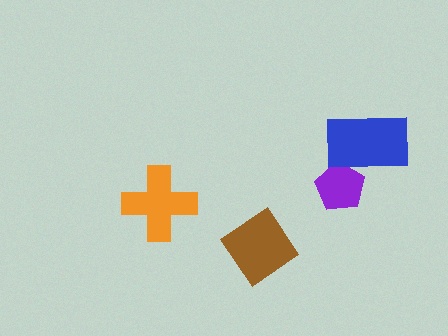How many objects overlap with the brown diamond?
0 objects overlap with the brown diamond.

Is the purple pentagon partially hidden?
Yes, it is partially covered by another shape.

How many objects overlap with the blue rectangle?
1 object overlaps with the blue rectangle.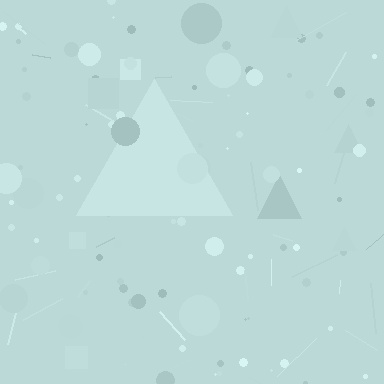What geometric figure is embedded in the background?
A triangle is embedded in the background.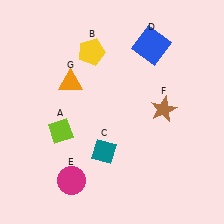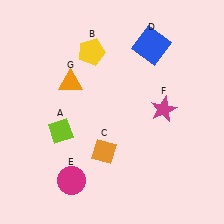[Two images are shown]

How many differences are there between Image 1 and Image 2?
There are 2 differences between the two images.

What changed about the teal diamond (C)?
In Image 1, C is teal. In Image 2, it changed to orange.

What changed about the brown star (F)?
In Image 1, F is brown. In Image 2, it changed to magenta.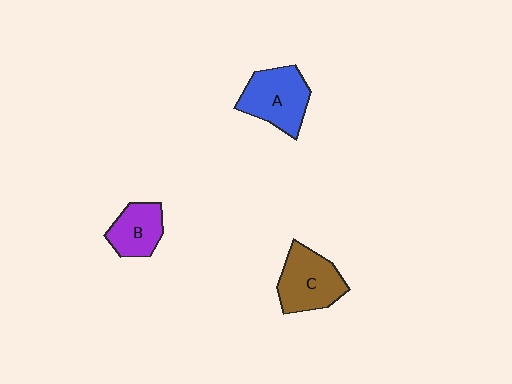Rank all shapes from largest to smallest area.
From largest to smallest: A (blue), C (brown), B (purple).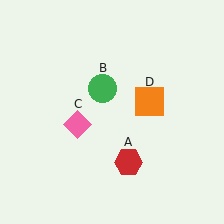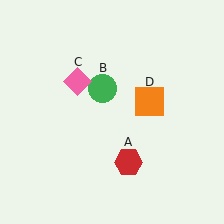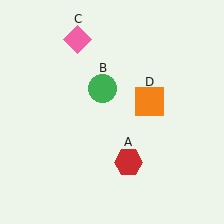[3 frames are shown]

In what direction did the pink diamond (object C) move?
The pink diamond (object C) moved up.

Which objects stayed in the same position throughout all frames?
Red hexagon (object A) and green circle (object B) and orange square (object D) remained stationary.